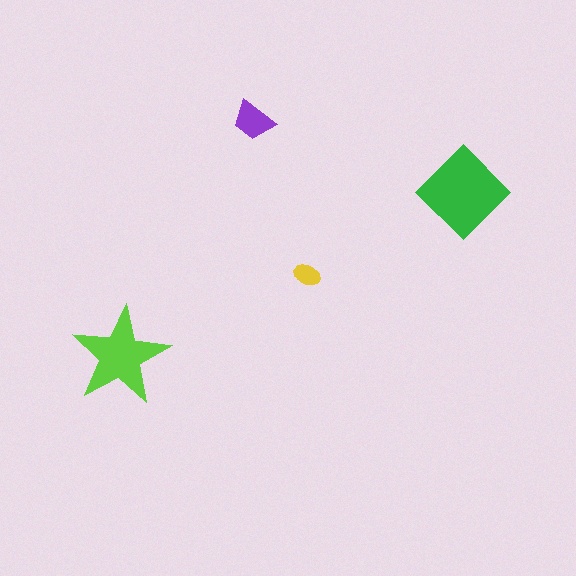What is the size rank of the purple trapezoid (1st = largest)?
3rd.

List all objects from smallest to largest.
The yellow ellipse, the purple trapezoid, the lime star, the green diamond.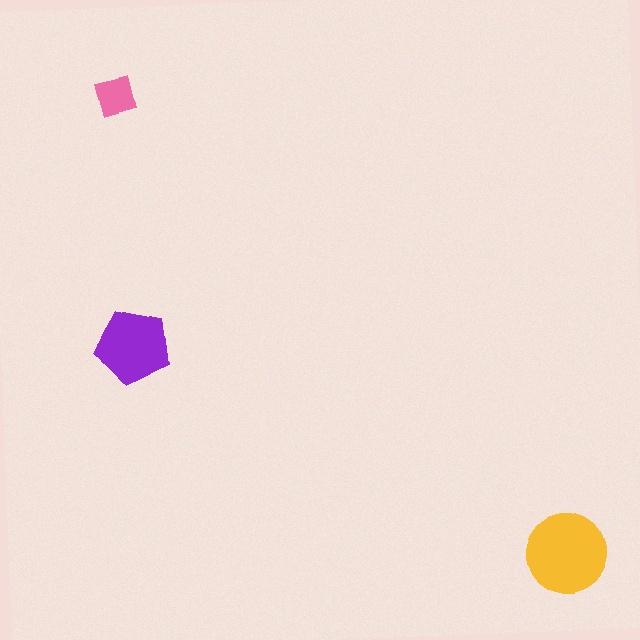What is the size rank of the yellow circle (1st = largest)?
1st.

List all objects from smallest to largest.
The pink square, the purple pentagon, the yellow circle.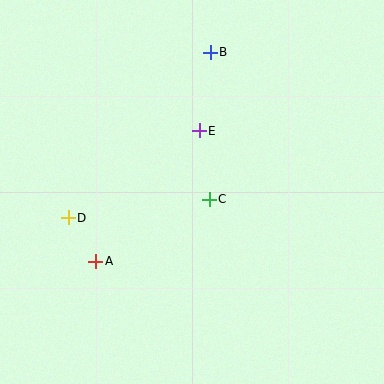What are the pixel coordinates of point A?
Point A is at (96, 261).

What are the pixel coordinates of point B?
Point B is at (210, 52).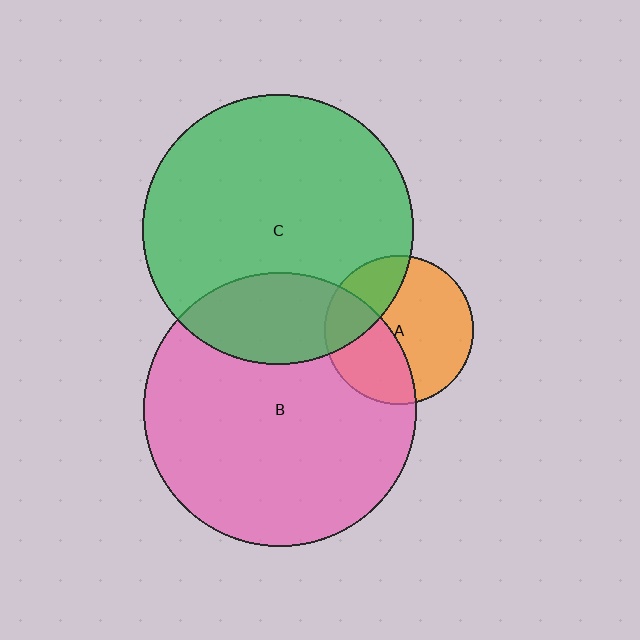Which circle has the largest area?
Circle B (pink).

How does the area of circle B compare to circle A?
Approximately 3.4 times.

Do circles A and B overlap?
Yes.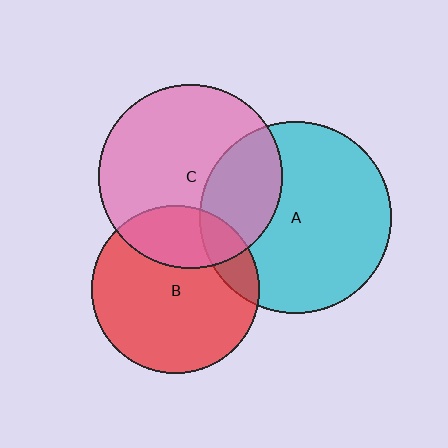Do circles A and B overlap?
Yes.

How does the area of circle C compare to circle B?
Approximately 1.2 times.